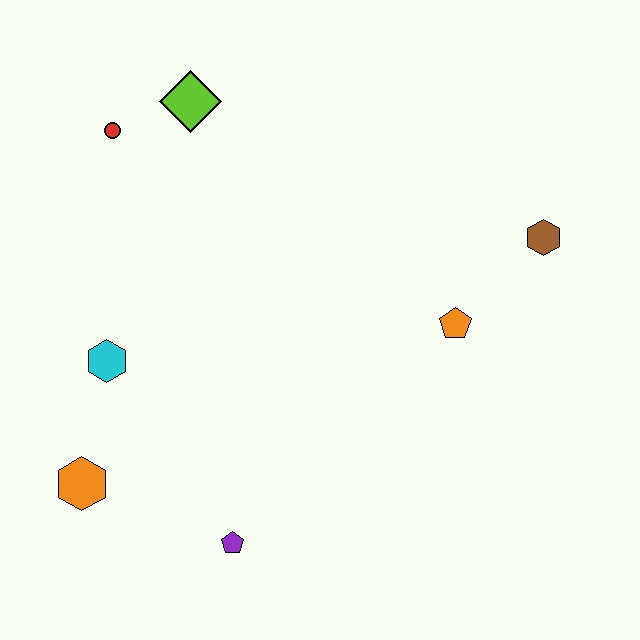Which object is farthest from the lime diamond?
The purple pentagon is farthest from the lime diamond.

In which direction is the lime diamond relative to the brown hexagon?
The lime diamond is to the left of the brown hexagon.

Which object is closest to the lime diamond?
The red circle is closest to the lime diamond.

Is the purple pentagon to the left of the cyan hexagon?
No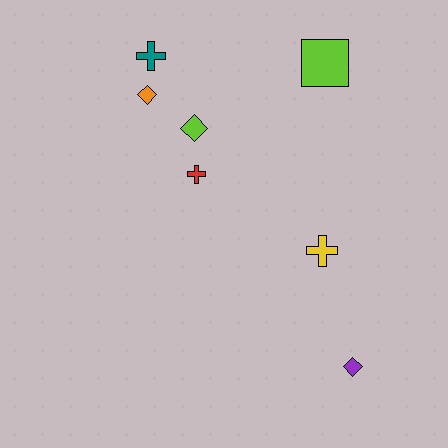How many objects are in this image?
There are 7 objects.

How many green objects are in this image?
There are no green objects.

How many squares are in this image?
There is 1 square.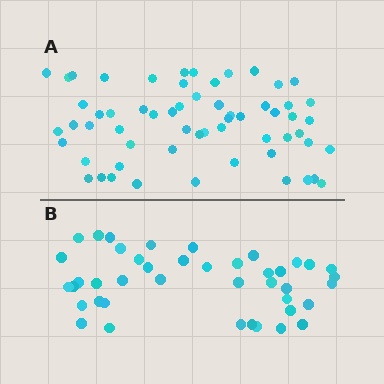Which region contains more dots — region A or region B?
Region A (the top region) has more dots.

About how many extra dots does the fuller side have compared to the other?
Region A has approximately 20 more dots than region B.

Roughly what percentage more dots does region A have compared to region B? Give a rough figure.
About 45% more.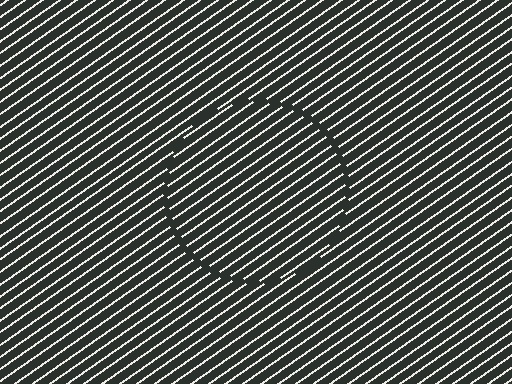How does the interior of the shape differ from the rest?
The interior of the shape contains the same grating, shifted by half a period — the contour is defined by the phase discontinuity where line-ends from the inner and outer gratings abut.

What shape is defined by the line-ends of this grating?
An illusory circle. The interior of the shape contains the same grating, shifted by half a period — the contour is defined by the phase discontinuity where line-ends from the inner and outer gratings abut.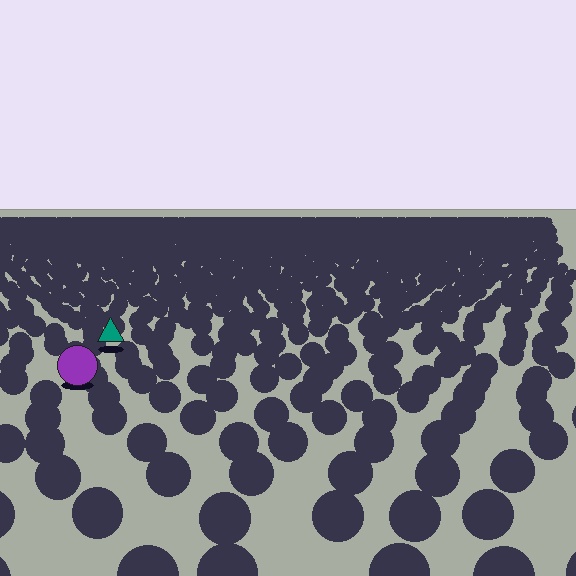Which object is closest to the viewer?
The purple circle is closest. The texture marks near it are larger and more spread out.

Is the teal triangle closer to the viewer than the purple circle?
No. The purple circle is closer — you can tell from the texture gradient: the ground texture is coarser near it.